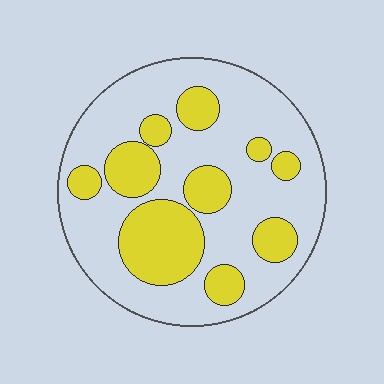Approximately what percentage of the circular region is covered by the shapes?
Approximately 30%.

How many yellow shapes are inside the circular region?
10.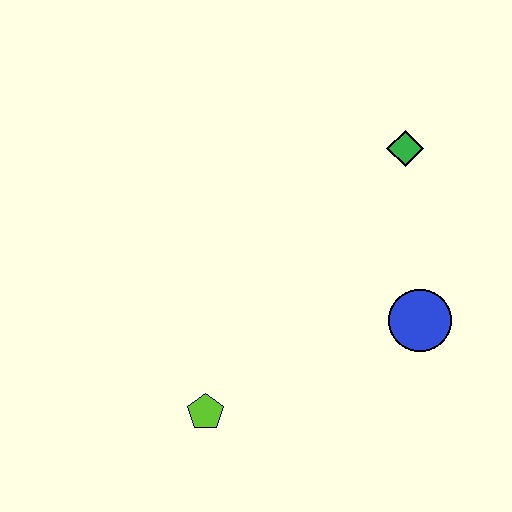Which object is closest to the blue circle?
The green diamond is closest to the blue circle.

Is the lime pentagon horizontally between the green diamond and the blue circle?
No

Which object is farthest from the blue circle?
The lime pentagon is farthest from the blue circle.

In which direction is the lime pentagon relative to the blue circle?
The lime pentagon is to the left of the blue circle.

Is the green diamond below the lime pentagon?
No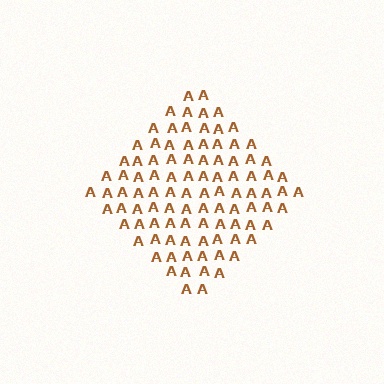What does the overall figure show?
The overall figure shows a diamond.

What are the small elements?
The small elements are letter A's.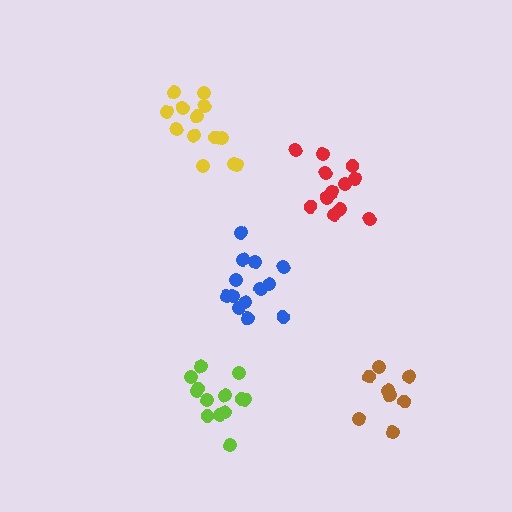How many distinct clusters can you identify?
There are 5 distinct clusters.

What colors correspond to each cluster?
The clusters are colored: blue, lime, yellow, red, brown.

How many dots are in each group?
Group 1: 13 dots, Group 2: 13 dots, Group 3: 13 dots, Group 4: 13 dots, Group 5: 8 dots (60 total).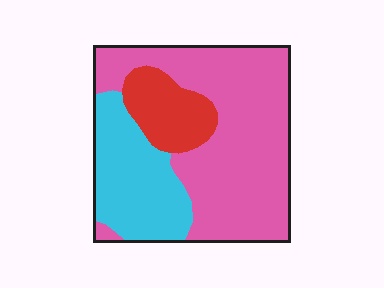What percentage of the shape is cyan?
Cyan covers around 25% of the shape.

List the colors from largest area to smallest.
From largest to smallest: pink, cyan, red.